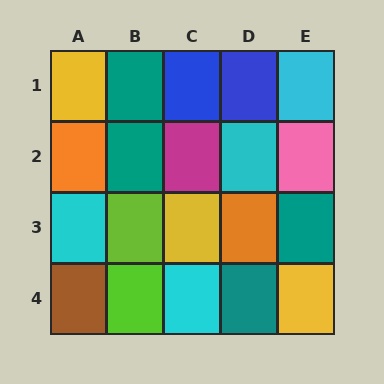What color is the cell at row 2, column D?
Cyan.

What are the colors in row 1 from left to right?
Yellow, teal, blue, blue, cyan.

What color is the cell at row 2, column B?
Teal.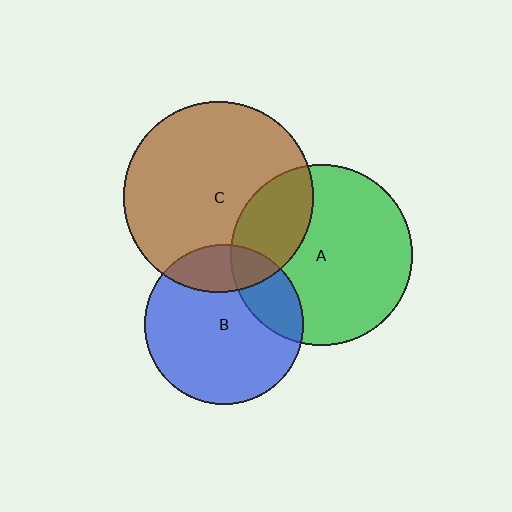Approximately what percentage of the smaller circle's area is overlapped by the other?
Approximately 25%.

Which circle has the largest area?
Circle C (brown).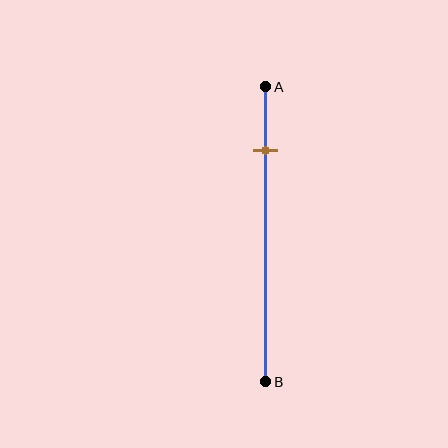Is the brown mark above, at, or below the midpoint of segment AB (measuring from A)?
The brown mark is above the midpoint of segment AB.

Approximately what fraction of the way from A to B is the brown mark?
The brown mark is approximately 20% of the way from A to B.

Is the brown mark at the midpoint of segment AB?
No, the mark is at about 20% from A, not at the 50% midpoint.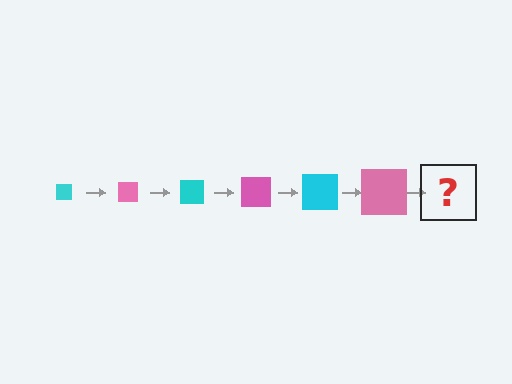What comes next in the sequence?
The next element should be a cyan square, larger than the previous one.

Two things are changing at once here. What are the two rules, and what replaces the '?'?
The two rules are that the square grows larger each step and the color cycles through cyan and pink. The '?' should be a cyan square, larger than the previous one.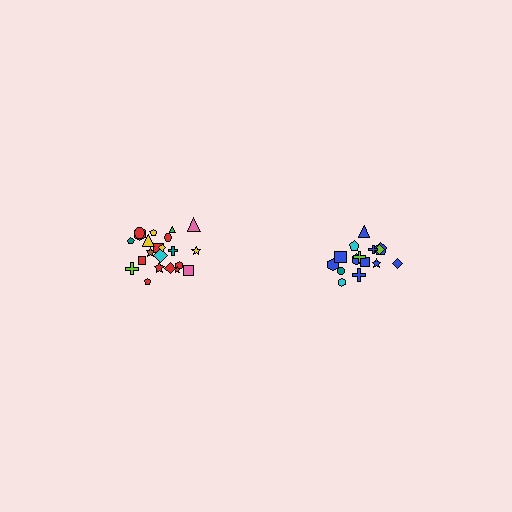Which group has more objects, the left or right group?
The left group.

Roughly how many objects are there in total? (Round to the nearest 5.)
Roughly 35 objects in total.